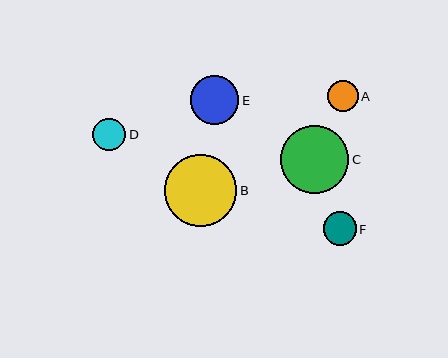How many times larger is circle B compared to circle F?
Circle B is approximately 2.2 times the size of circle F.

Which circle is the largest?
Circle B is the largest with a size of approximately 72 pixels.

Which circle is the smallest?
Circle A is the smallest with a size of approximately 30 pixels.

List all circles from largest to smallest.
From largest to smallest: B, C, E, F, D, A.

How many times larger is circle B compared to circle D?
Circle B is approximately 2.2 times the size of circle D.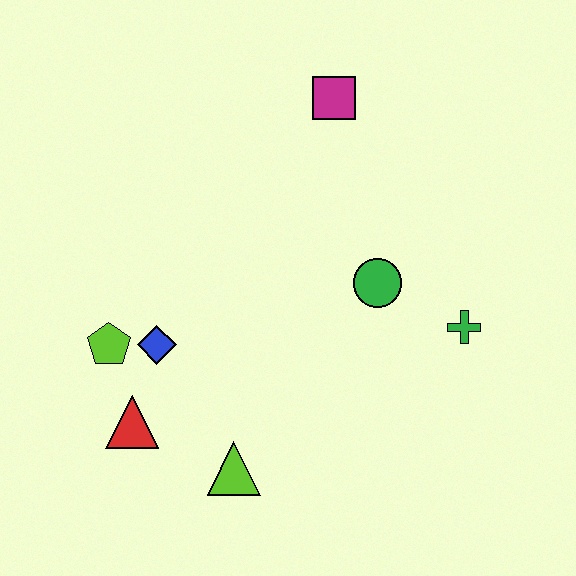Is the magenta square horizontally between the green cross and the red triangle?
Yes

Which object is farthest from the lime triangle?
The magenta square is farthest from the lime triangle.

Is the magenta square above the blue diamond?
Yes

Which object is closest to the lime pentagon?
The blue diamond is closest to the lime pentagon.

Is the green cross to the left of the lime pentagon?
No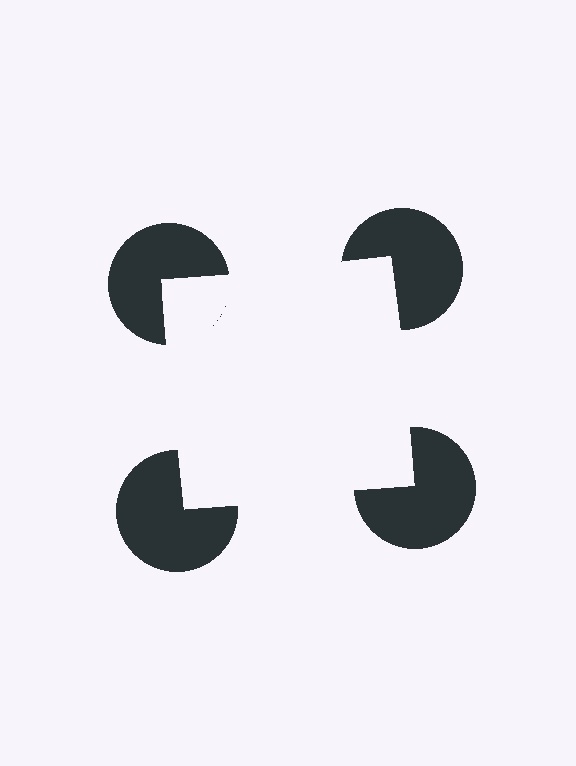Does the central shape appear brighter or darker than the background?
It typically appears slightly brighter than the background, even though no actual brightness change is drawn.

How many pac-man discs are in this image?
There are 4 — one at each vertex of the illusory square.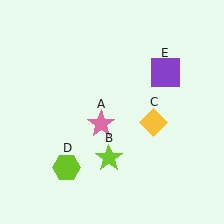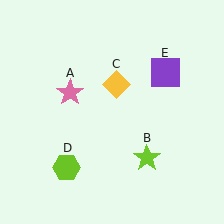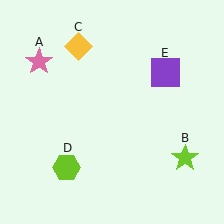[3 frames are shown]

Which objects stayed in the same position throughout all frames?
Lime hexagon (object D) and purple square (object E) remained stationary.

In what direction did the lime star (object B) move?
The lime star (object B) moved right.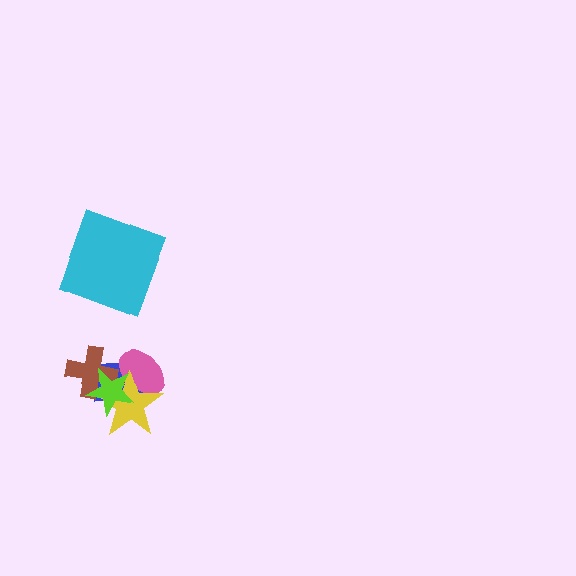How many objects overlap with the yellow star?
4 objects overlap with the yellow star.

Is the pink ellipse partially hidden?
Yes, it is partially covered by another shape.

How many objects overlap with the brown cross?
3 objects overlap with the brown cross.